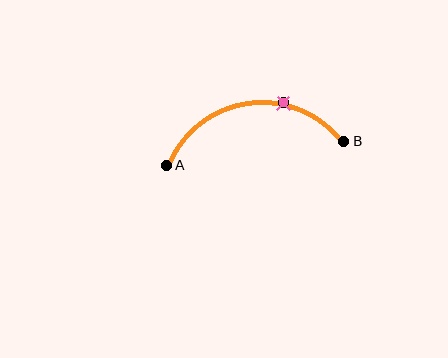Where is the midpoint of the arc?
The arc midpoint is the point on the curve farthest from the straight line joining A and B. It sits above that line.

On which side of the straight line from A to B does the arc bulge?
The arc bulges above the straight line connecting A and B.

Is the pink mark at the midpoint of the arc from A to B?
No. The pink mark lies on the arc but is closer to endpoint B. The arc midpoint would be at the point on the curve equidistant along the arc from both A and B.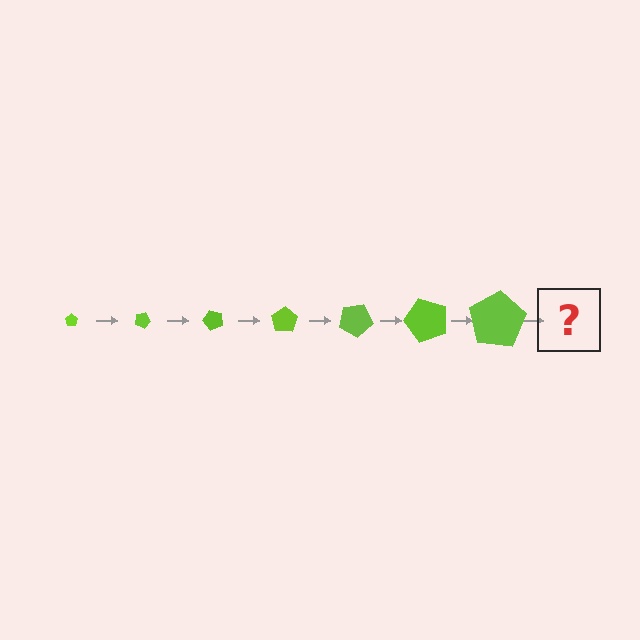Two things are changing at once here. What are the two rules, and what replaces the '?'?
The two rules are that the pentagon grows larger each step and it rotates 25 degrees each step. The '?' should be a pentagon, larger than the previous one and rotated 175 degrees from the start.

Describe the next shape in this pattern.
It should be a pentagon, larger than the previous one and rotated 175 degrees from the start.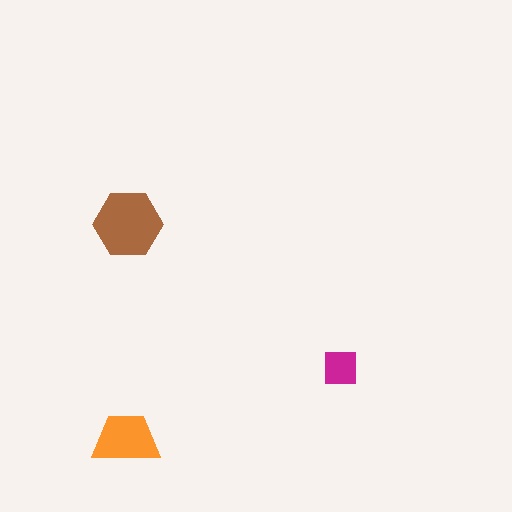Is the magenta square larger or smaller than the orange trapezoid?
Smaller.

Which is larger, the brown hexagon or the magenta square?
The brown hexagon.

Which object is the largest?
The brown hexagon.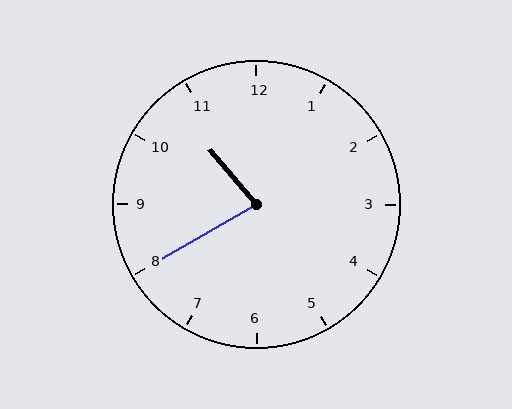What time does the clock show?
10:40.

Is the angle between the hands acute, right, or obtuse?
It is acute.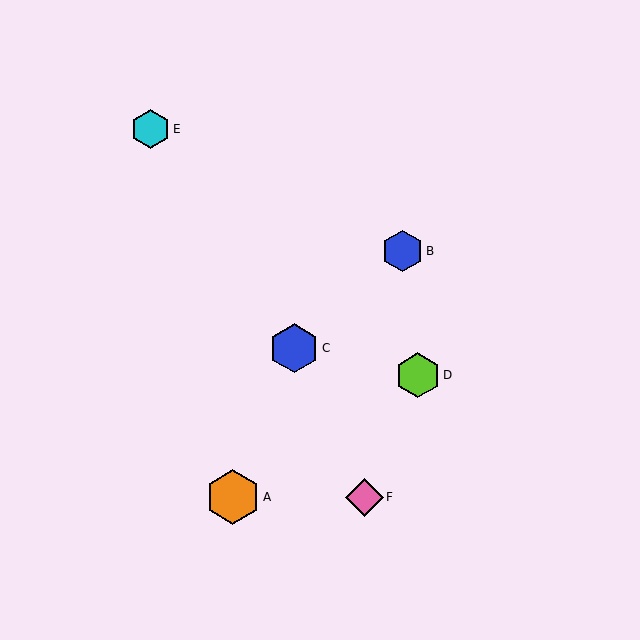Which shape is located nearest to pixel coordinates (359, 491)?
The pink diamond (labeled F) at (364, 497) is nearest to that location.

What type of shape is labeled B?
Shape B is a blue hexagon.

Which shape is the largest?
The orange hexagon (labeled A) is the largest.